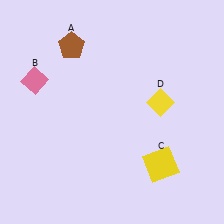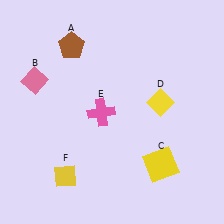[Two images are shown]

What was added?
A pink cross (E), a yellow diamond (F) were added in Image 2.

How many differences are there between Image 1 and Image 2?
There are 2 differences between the two images.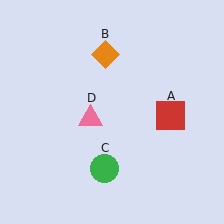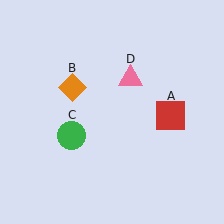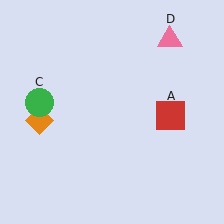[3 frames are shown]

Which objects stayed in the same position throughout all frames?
Red square (object A) remained stationary.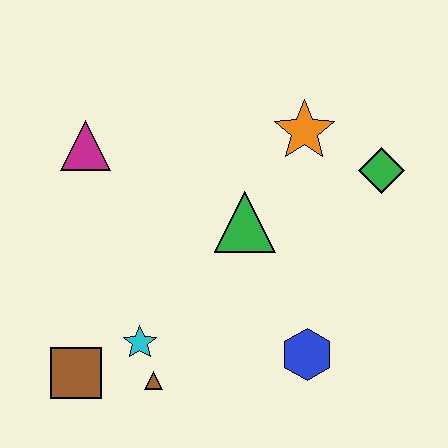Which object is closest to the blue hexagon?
The green triangle is closest to the blue hexagon.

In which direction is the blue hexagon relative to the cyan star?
The blue hexagon is to the right of the cyan star.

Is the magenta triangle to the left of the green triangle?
Yes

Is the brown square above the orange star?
No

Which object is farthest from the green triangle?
The brown square is farthest from the green triangle.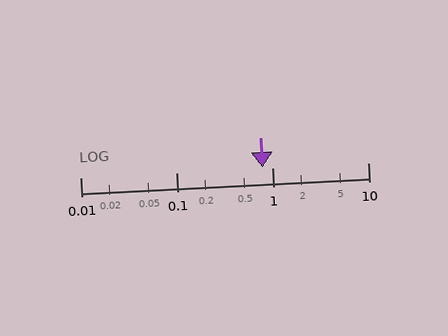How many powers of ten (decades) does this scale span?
The scale spans 3 decades, from 0.01 to 10.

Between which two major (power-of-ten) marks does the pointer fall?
The pointer is between 0.1 and 1.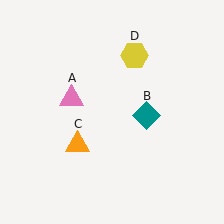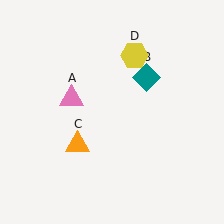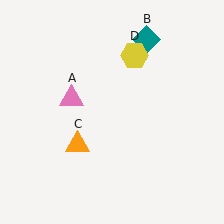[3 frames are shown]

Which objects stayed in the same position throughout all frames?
Pink triangle (object A) and orange triangle (object C) and yellow hexagon (object D) remained stationary.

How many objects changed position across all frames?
1 object changed position: teal diamond (object B).